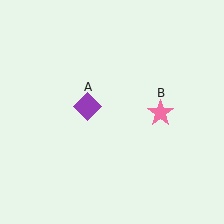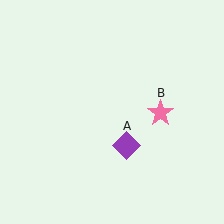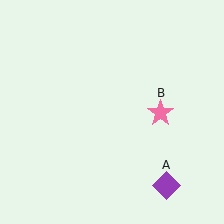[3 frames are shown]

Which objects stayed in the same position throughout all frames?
Pink star (object B) remained stationary.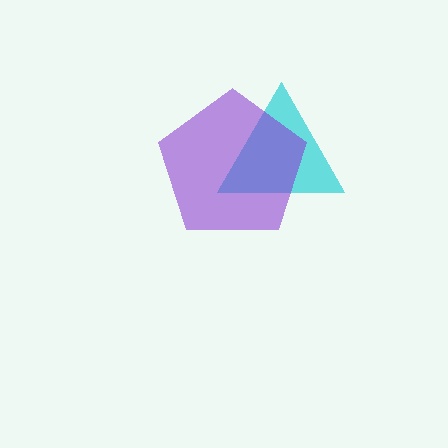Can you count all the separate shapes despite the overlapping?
Yes, there are 2 separate shapes.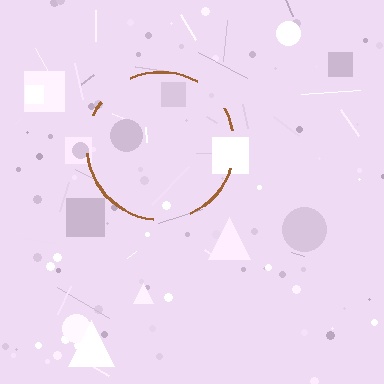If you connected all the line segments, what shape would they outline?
They would outline a circle.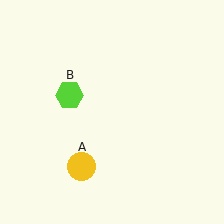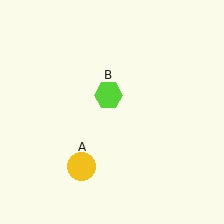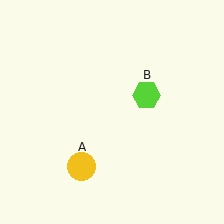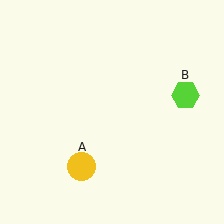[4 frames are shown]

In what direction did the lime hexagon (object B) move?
The lime hexagon (object B) moved right.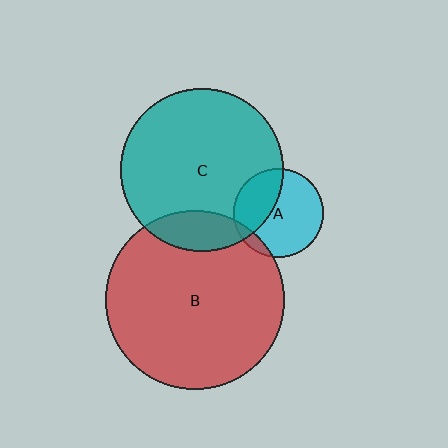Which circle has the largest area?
Circle B (red).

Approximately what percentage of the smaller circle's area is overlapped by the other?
Approximately 10%.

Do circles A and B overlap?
Yes.